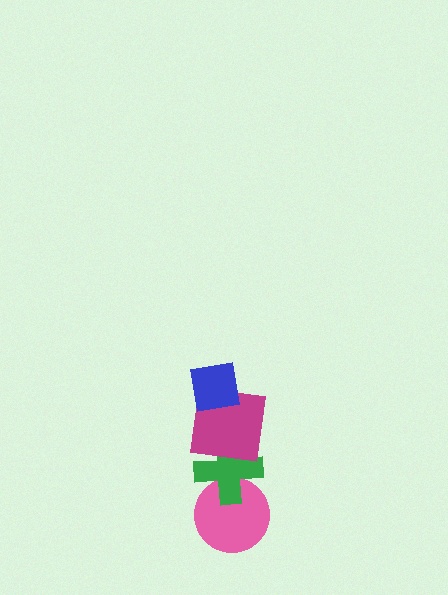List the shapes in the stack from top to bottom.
From top to bottom: the blue square, the magenta square, the green cross, the pink circle.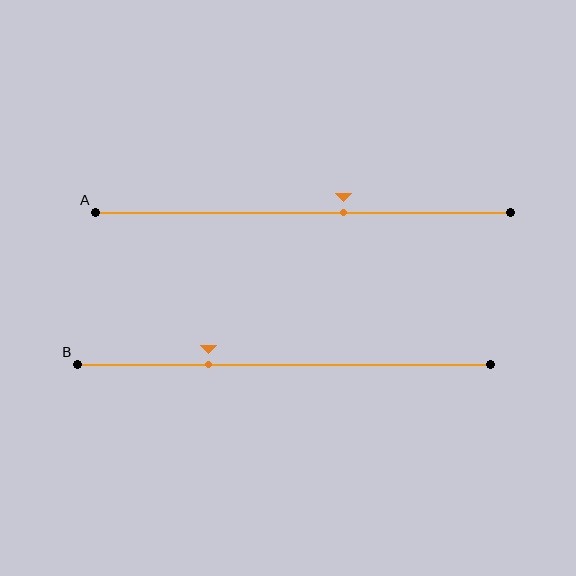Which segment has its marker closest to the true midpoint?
Segment A has its marker closest to the true midpoint.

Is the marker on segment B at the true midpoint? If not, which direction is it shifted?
No, the marker on segment B is shifted to the left by about 18% of the segment length.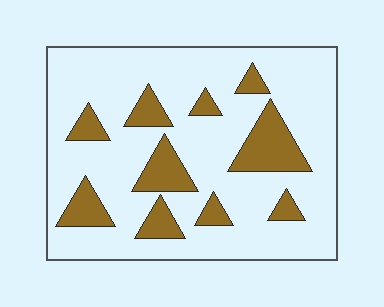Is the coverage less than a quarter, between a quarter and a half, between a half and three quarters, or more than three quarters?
Less than a quarter.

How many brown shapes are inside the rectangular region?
10.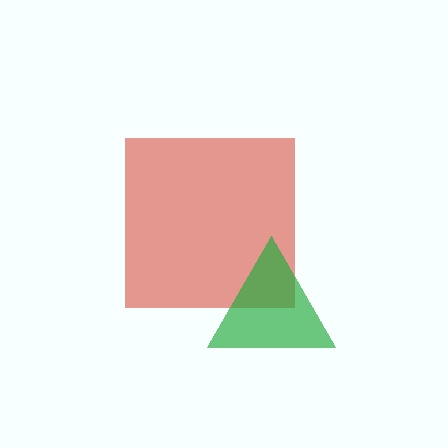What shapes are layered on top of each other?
The layered shapes are: a red square, a green triangle.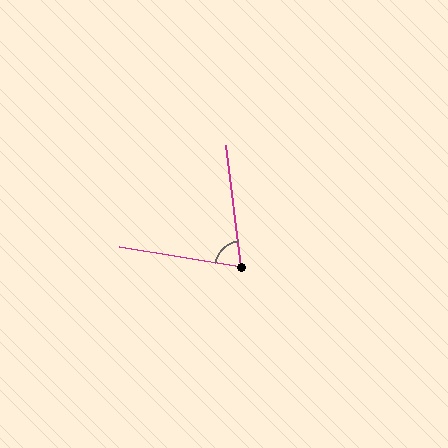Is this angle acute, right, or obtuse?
It is acute.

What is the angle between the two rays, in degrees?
Approximately 73 degrees.